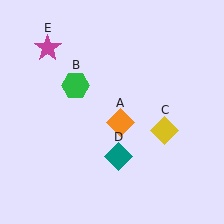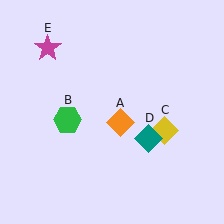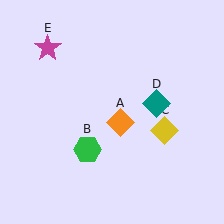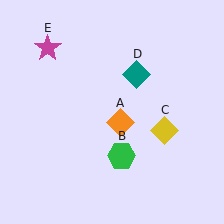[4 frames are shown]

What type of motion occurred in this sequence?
The green hexagon (object B), teal diamond (object D) rotated counterclockwise around the center of the scene.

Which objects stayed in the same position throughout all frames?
Orange diamond (object A) and yellow diamond (object C) and magenta star (object E) remained stationary.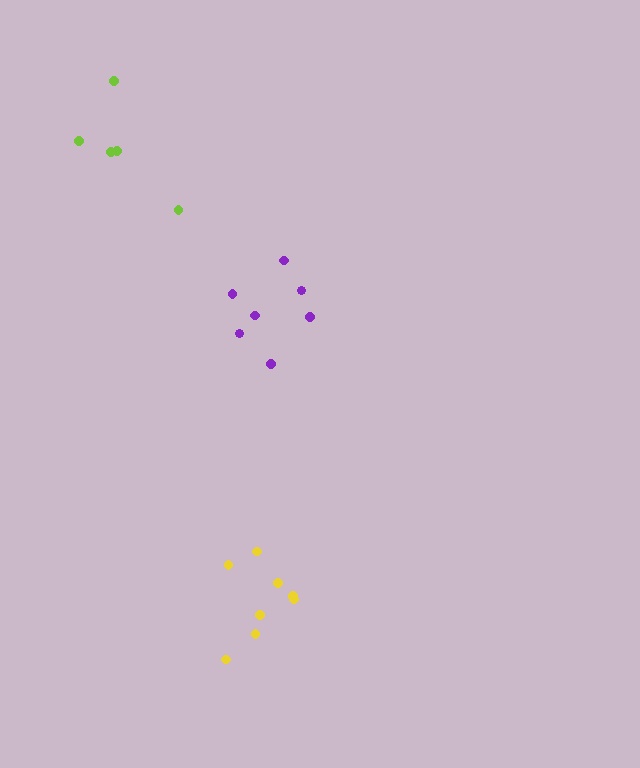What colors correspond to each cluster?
The clusters are colored: lime, yellow, purple.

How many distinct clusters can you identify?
There are 3 distinct clusters.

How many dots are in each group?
Group 1: 5 dots, Group 2: 8 dots, Group 3: 7 dots (20 total).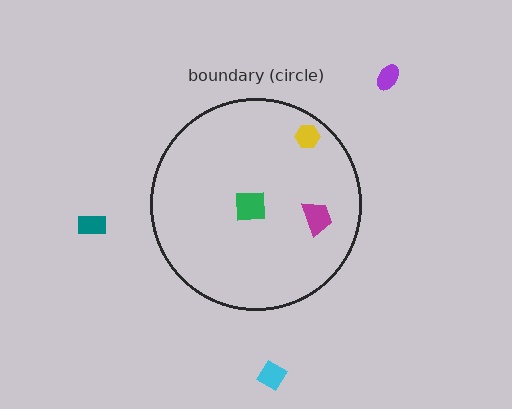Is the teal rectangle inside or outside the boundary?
Outside.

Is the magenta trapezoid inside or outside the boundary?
Inside.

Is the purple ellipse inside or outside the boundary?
Outside.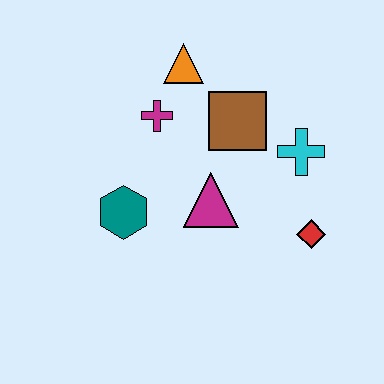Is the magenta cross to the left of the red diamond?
Yes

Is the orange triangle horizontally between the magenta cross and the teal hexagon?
No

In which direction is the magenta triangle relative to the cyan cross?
The magenta triangle is to the left of the cyan cross.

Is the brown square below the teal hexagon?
No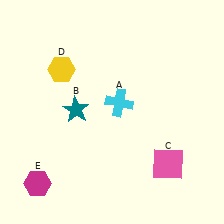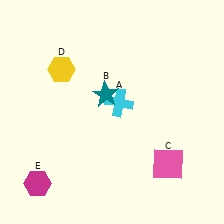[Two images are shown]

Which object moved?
The teal star (B) moved right.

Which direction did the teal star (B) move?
The teal star (B) moved right.